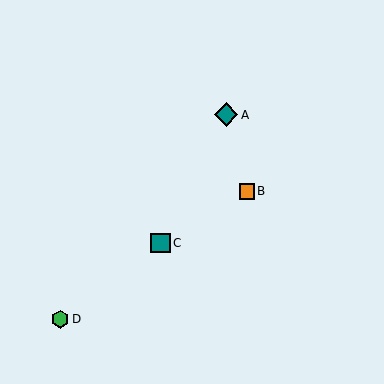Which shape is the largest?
The teal diamond (labeled A) is the largest.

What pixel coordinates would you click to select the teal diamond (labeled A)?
Click at (226, 115) to select the teal diamond A.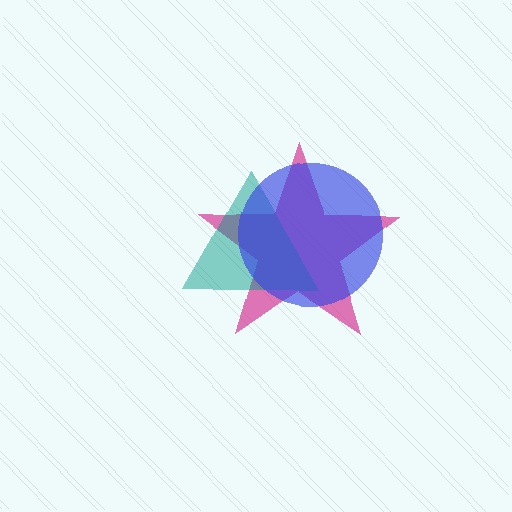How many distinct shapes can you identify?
There are 3 distinct shapes: a magenta star, a teal triangle, a blue circle.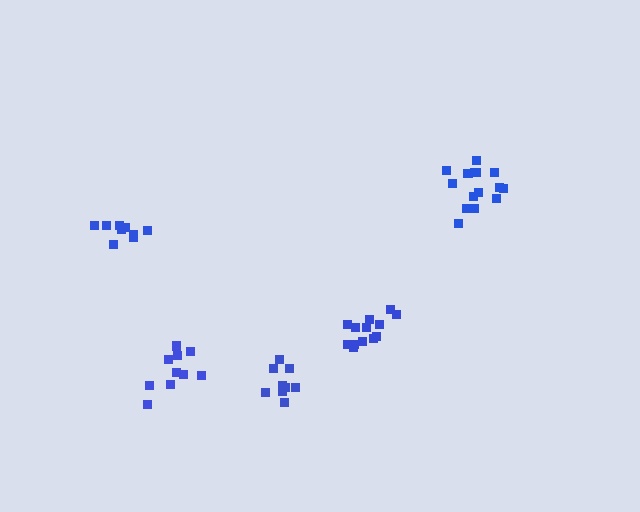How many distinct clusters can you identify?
There are 5 distinct clusters.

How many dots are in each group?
Group 1: 10 dots, Group 2: 15 dots, Group 3: 9 dots, Group 4: 13 dots, Group 5: 10 dots (57 total).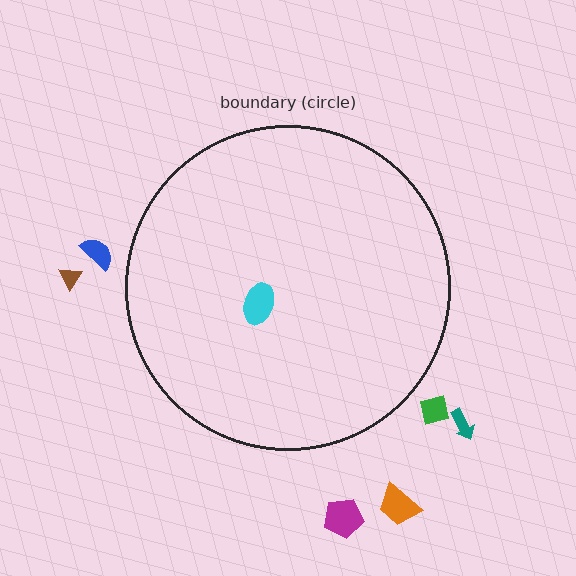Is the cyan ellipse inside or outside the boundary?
Inside.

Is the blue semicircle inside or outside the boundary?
Outside.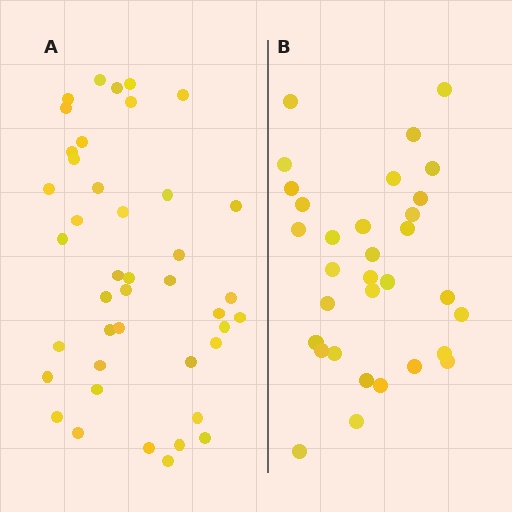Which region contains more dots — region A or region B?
Region A (the left region) has more dots.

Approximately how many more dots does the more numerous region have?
Region A has roughly 10 or so more dots than region B.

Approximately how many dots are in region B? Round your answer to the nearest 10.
About 30 dots. (The exact count is 32, which rounds to 30.)